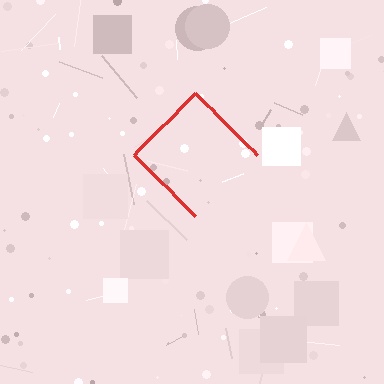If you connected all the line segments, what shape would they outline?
They would outline a diamond.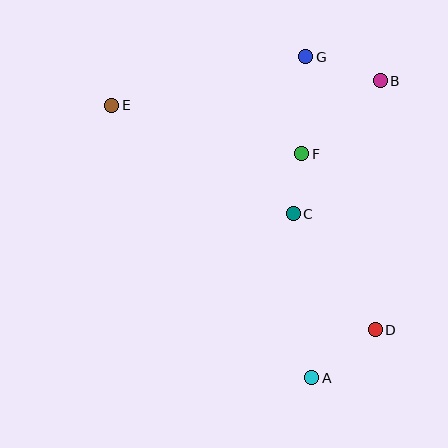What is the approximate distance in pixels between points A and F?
The distance between A and F is approximately 224 pixels.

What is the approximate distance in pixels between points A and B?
The distance between A and B is approximately 305 pixels.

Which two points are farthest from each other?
Points D and E are farthest from each other.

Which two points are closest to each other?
Points C and F are closest to each other.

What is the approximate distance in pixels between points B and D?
The distance between B and D is approximately 249 pixels.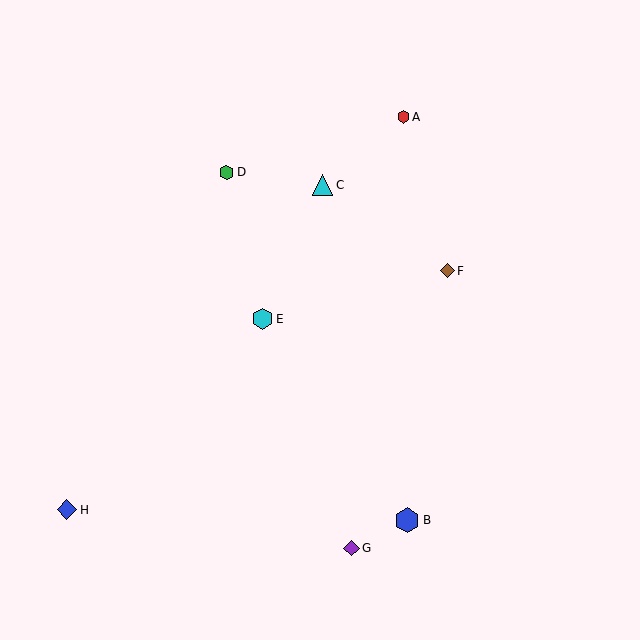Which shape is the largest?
The blue hexagon (labeled B) is the largest.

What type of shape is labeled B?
Shape B is a blue hexagon.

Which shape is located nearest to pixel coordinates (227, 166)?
The green hexagon (labeled D) at (227, 173) is nearest to that location.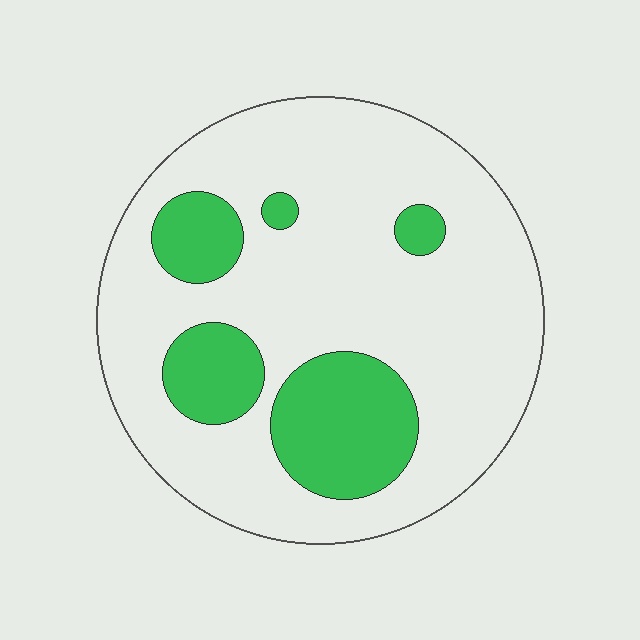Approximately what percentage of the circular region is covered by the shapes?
Approximately 25%.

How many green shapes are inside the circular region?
5.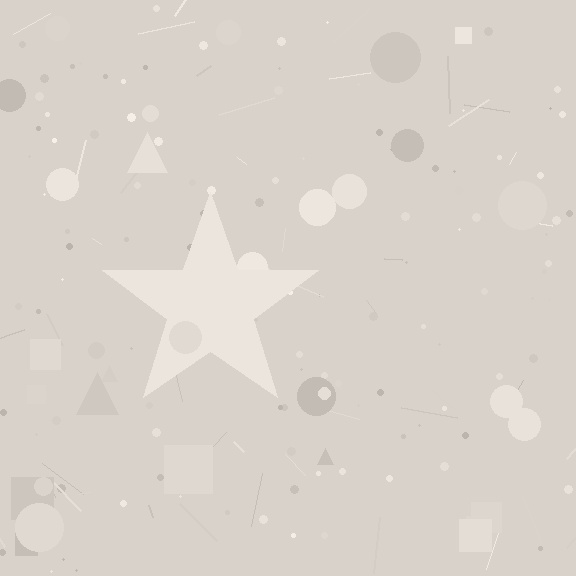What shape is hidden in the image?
A star is hidden in the image.